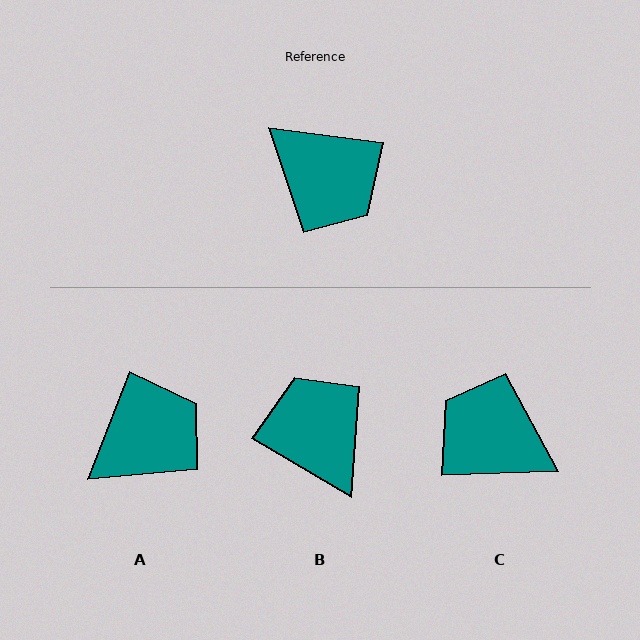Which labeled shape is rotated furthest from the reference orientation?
C, about 170 degrees away.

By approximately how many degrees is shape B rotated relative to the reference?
Approximately 157 degrees counter-clockwise.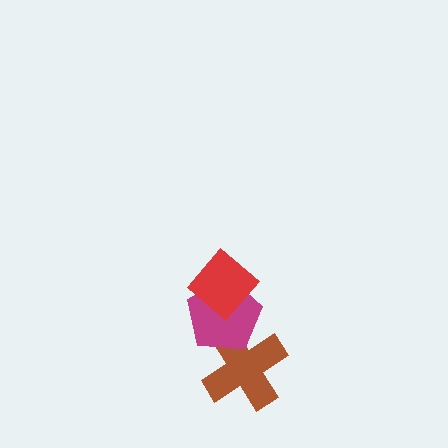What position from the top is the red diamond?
The red diamond is 1st from the top.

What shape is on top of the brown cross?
The magenta pentagon is on top of the brown cross.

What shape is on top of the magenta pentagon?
The red diamond is on top of the magenta pentagon.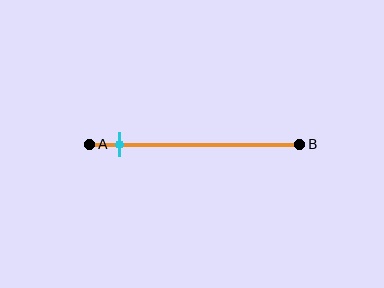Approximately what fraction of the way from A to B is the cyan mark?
The cyan mark is approximately 15% of the way from A to B.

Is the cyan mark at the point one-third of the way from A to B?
No, the mark is at about 15% from A, not at the 33% one-third point.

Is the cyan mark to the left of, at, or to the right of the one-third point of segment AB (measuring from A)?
The cyan mark is to the left of the one-third point of segment AB.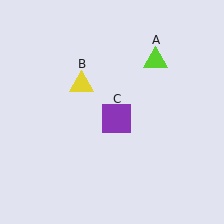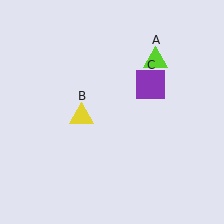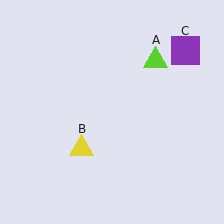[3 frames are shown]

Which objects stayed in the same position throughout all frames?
Lime triangle (object A) remained stationary.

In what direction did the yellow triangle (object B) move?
The yellow triangle (object B) moved down.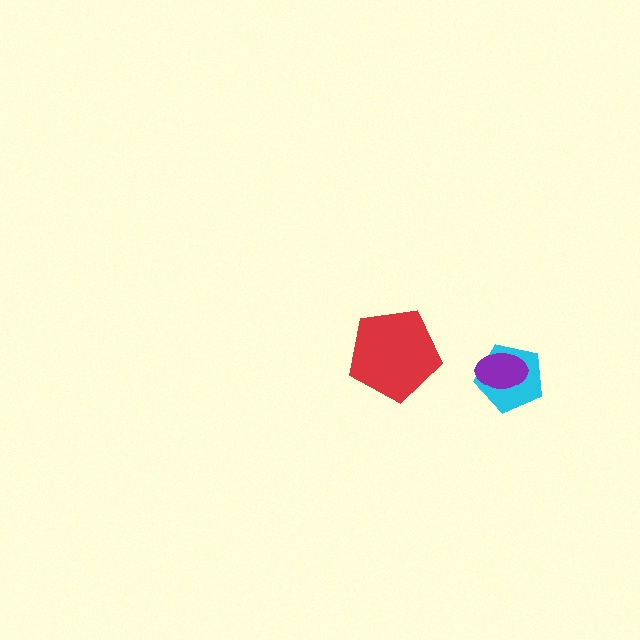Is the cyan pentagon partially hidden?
Yes, it is partially covered by another shape.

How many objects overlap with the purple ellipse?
1 object overlaps with the purple ellipse.